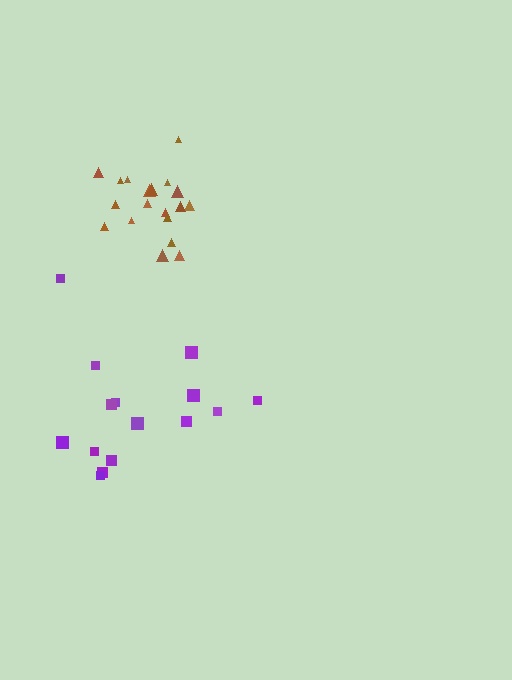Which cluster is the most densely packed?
Brown.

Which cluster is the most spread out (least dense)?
Purple.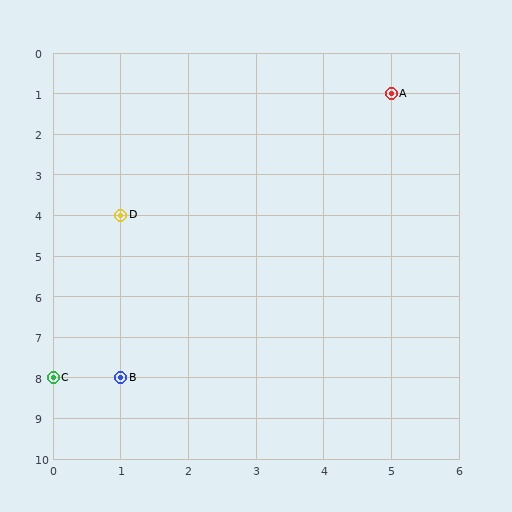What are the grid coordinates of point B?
Point B is at grid coordinates (1, 8).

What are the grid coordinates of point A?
Point A is at grid coordinates (5, 1).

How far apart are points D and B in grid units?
Points D and B are 4 rows apart.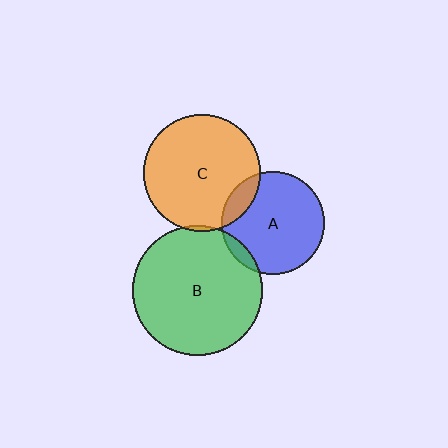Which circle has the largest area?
Circle B (green).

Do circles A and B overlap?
Yes.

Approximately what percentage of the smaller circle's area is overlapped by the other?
Approximately 5%.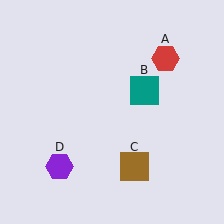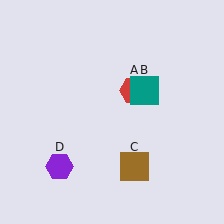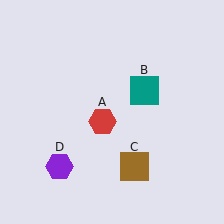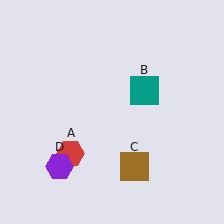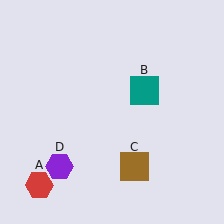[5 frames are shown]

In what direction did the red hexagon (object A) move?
The red hexagon (object A) moved down and to the left.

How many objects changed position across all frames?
1 object changed position: red hexagon (object A).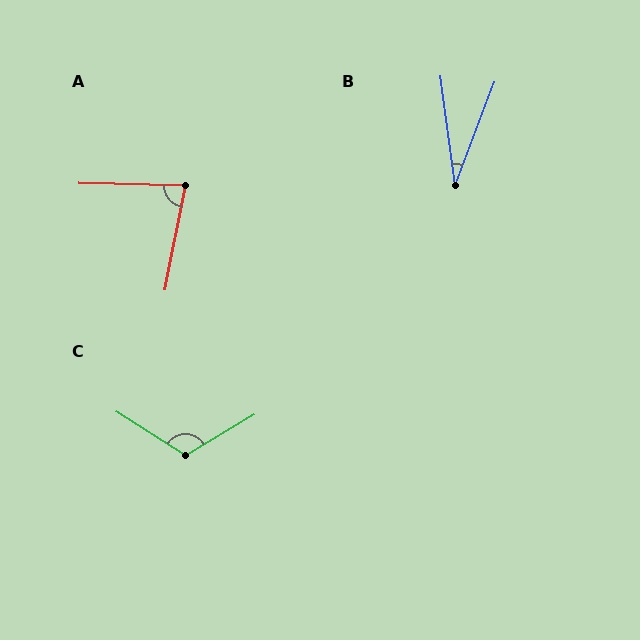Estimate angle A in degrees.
Approximately 80 degrees.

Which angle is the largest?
C, at approximately 117 degrees.